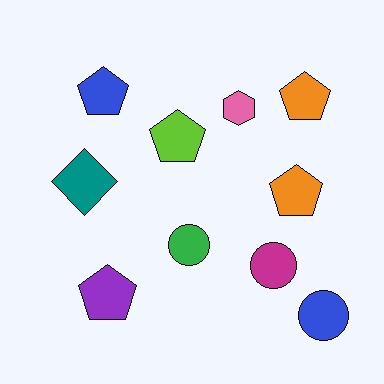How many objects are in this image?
There are 10 objects.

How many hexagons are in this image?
There is 1 hexagon.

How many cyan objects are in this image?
There are no cyan objects.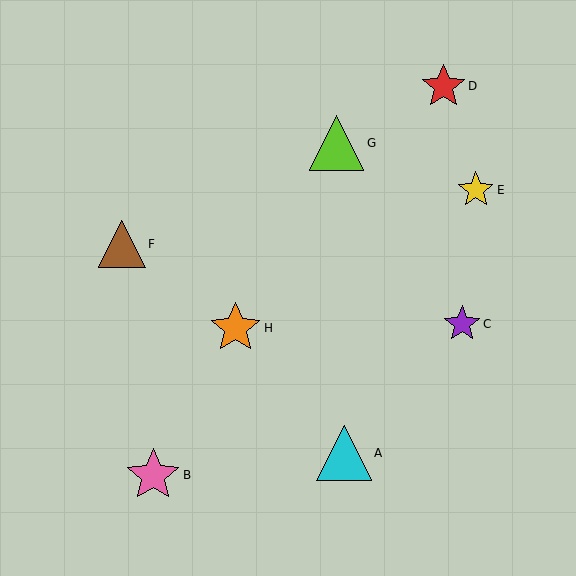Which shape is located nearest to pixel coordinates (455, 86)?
The red star (labeled D) at (444, 87) is nearest to that location.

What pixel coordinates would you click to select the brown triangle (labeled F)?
Click at (122, 244) to select the brown triangle F.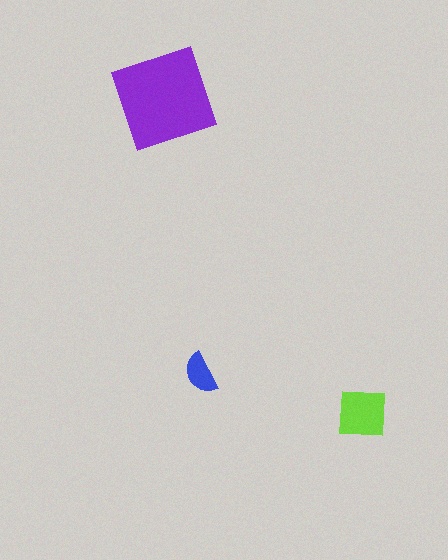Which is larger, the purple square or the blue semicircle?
The purple square.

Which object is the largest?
The purple square.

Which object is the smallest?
The blue semicircle.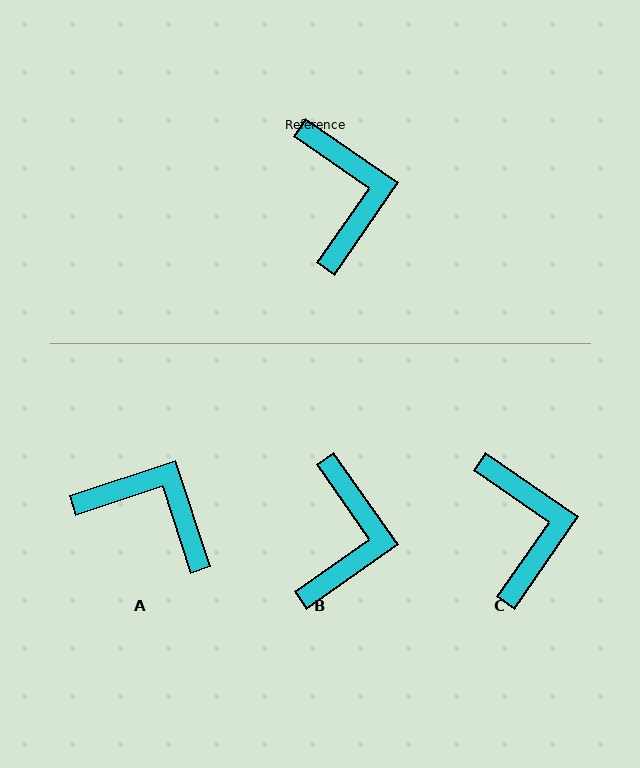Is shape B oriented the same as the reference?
No, it is off by about 20 degrees.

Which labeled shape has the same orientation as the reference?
C.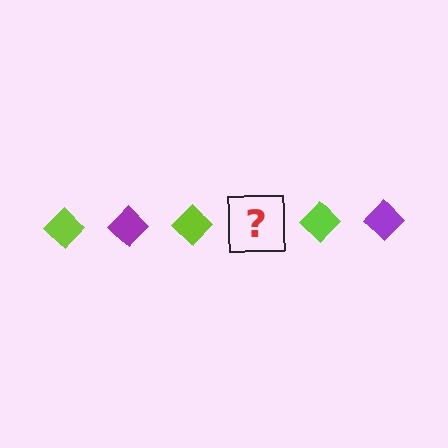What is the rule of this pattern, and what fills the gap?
The rule is that the pattern cycles through lime, purple diamonds. The gap should be filled with a purple diamond.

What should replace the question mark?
The question mark should be replaced with a purple diamond.